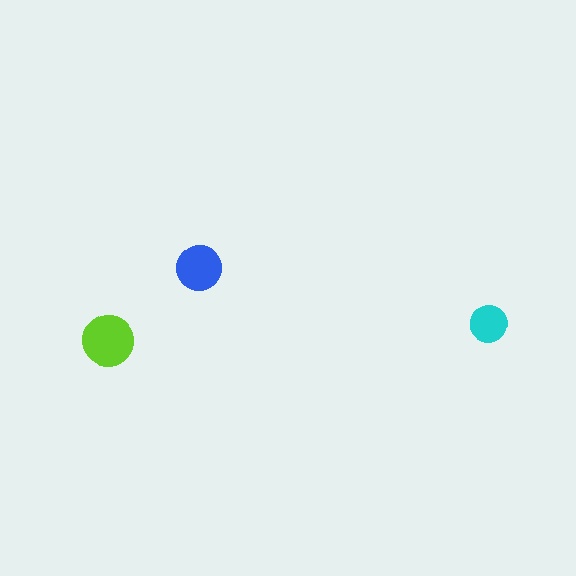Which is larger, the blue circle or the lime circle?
The lime one.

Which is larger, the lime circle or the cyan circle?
The lime one.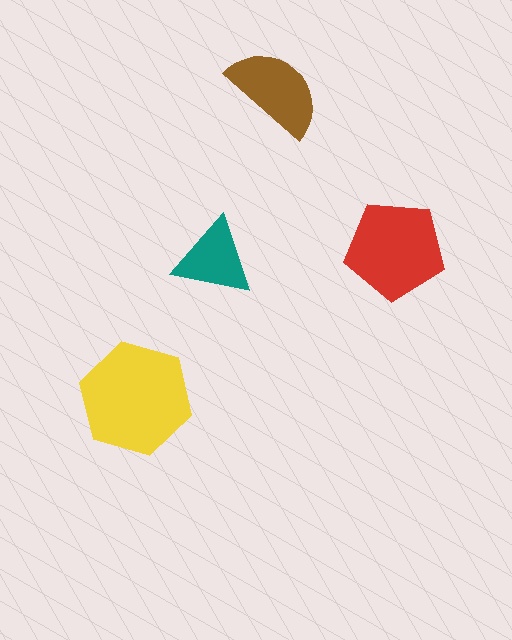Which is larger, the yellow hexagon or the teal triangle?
The yellow hexagon.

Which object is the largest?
The yellow hexagon.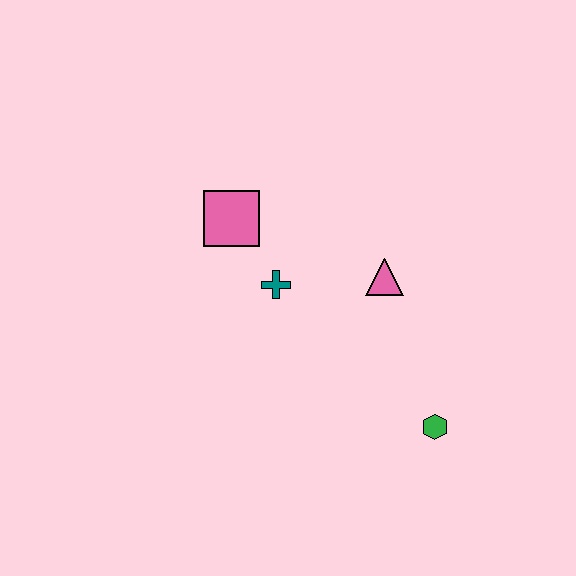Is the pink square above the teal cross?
Yes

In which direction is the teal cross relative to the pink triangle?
The teal cross is to the left of the pink triangle.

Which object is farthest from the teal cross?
The green hexagon is farthest from the teal cross.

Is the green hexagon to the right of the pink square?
Yes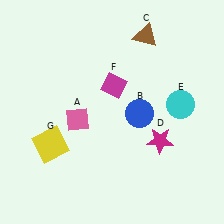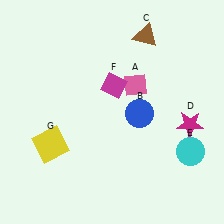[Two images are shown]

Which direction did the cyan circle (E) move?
The cyan circle (E) moved down.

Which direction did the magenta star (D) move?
The magenta star (D) moved right.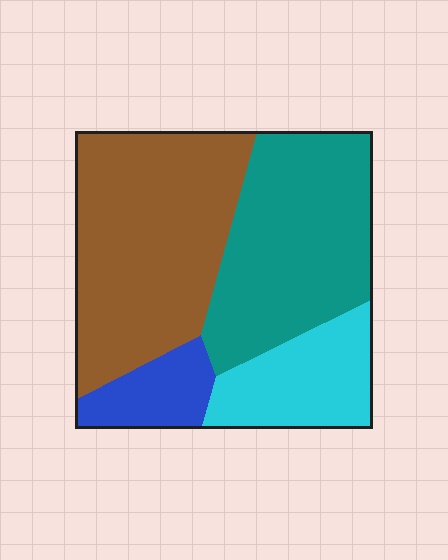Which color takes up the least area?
Blue, at roughly 10%.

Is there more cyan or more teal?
Teal.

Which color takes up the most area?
Brown, at roughly 40%.